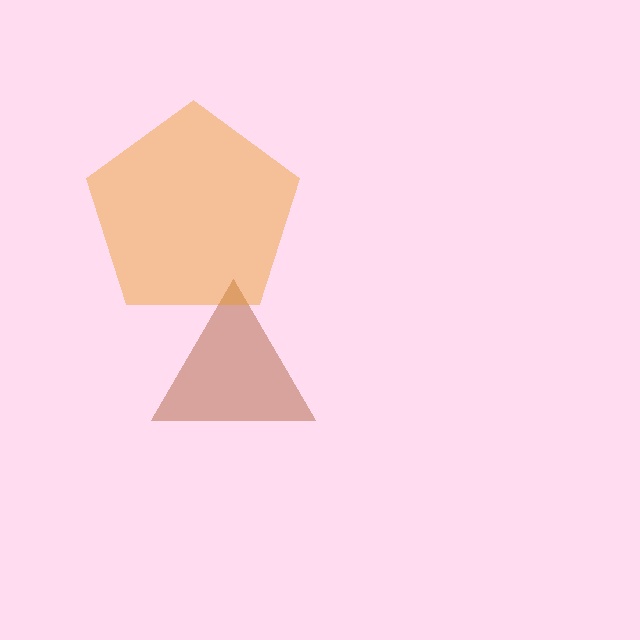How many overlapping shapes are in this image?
There are 2 overlapping shapes in the image.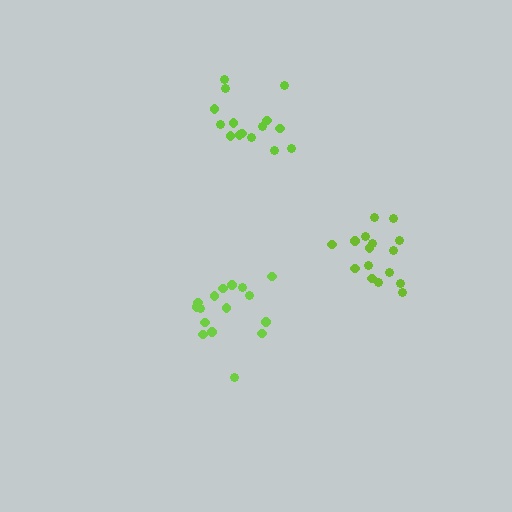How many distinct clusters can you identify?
There are 3 distinct clusters.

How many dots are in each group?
Group 1: 16 dots, Group 2: 15 dots, Group 3: 16 dots (47 total).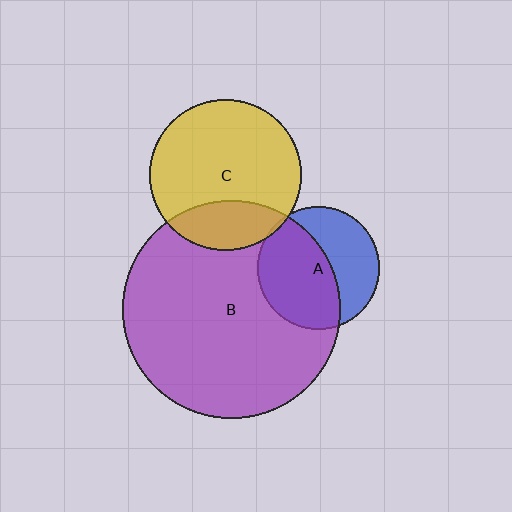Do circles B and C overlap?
Yes.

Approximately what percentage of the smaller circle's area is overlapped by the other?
Approximately 25%.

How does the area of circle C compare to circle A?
Approximately 1.5 times.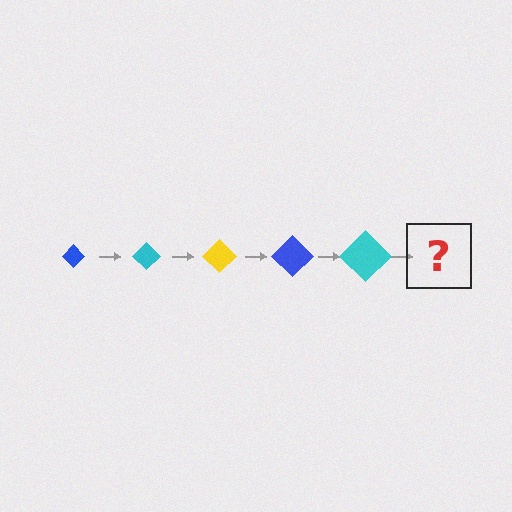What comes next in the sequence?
The next element should be a yellow diamond, larger than the previous one.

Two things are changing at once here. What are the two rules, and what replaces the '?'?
The two rules are that the diamond grows larger each step and the color cycles through blue, cyan, and yellow. The '?' should be a yellow diamond, larger than the previous one.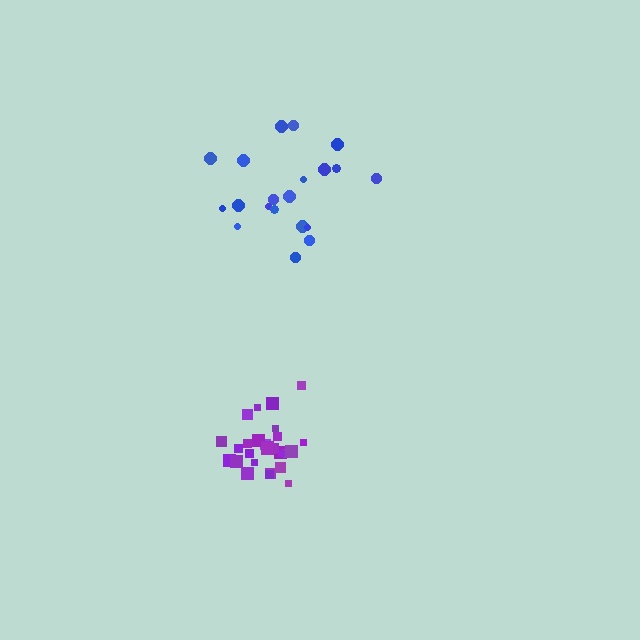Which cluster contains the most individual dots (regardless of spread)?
Purple (28).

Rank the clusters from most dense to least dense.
purple, blue.